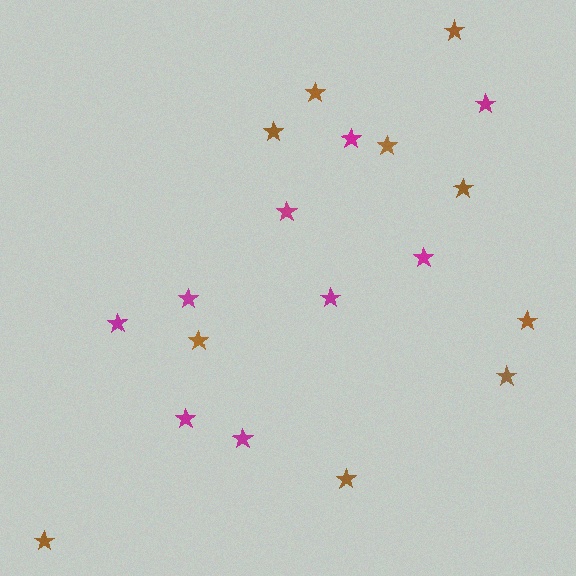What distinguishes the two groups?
There are 2 groups: one group of brown stars (10) and one group of magenta stars (9).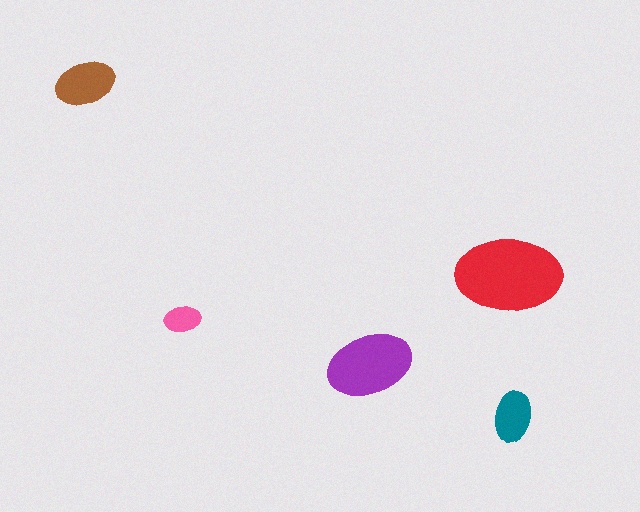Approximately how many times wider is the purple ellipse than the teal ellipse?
About 1.5 times wider.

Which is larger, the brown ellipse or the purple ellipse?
The purple one.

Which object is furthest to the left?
The brown ellipse is leftmost.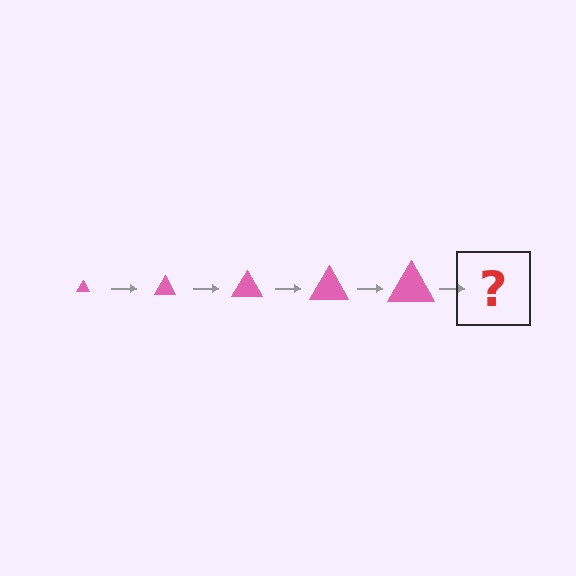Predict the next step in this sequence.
The next step is a pink triangle, larger than the previous one.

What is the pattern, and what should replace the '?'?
The pattern is that the triangle gets progressively larger each step. The '?' should be a pink triangle, larger than the previous one.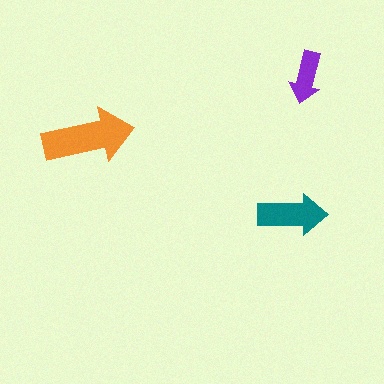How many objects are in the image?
There are 3 objects in the image.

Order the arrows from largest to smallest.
the orange one, the teal one, the purple one.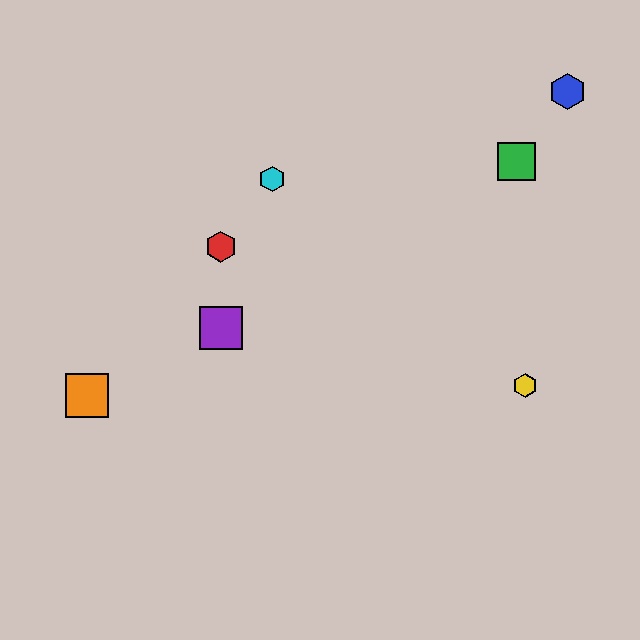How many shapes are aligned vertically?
2 shapes (the red hexagon, the purple square) are aligned vertically.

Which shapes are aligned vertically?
The red hexagon, the purple square are aligned vertically.